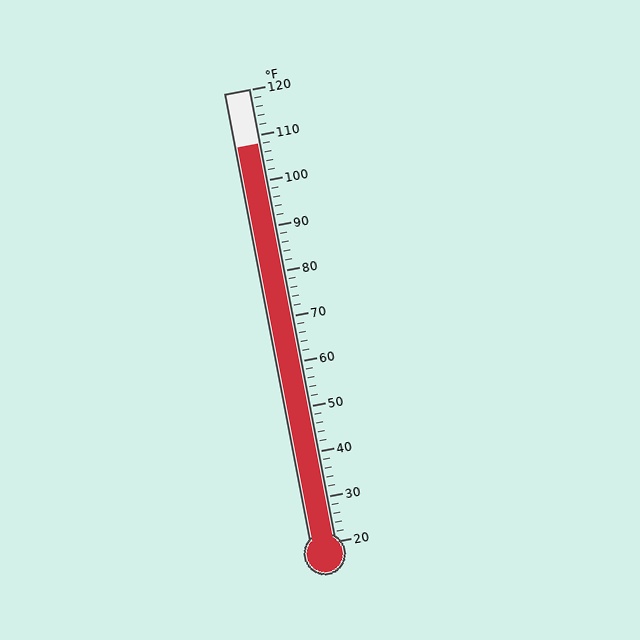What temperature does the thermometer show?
The thermometer shows approximately 108°F.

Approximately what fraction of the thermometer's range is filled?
The thermometer is filled to approximately 90% of its range.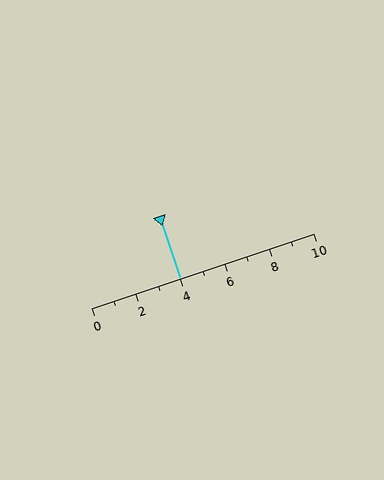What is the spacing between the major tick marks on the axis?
The major ticks are spaced 2 apart.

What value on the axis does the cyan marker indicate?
The marker indicates approximately 4.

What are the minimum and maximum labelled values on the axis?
The axis runs from 0 to 10.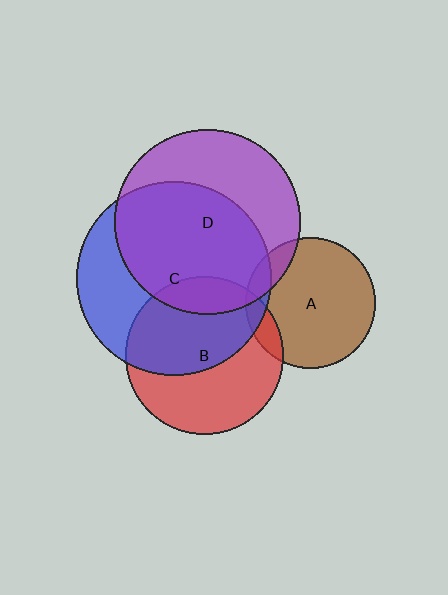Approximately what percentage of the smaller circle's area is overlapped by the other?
Approximately 60%.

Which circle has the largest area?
Circle C (blue).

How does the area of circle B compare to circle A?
Approximately 1.5 times.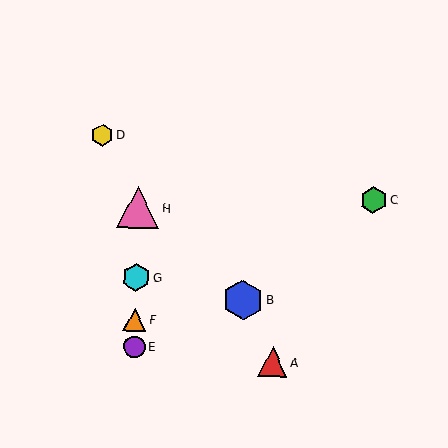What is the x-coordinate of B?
Object B is at x≈243.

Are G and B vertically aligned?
No, G is at x≈136 and B is at x≈243.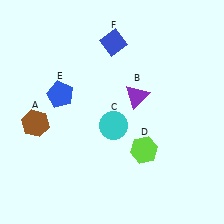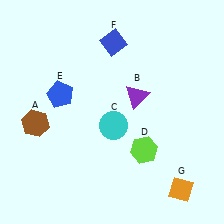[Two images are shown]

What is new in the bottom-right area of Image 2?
An orange diamond (G) was added in the bottom-right area of Image 2.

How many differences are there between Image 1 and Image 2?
There is 1 difference between the two images.